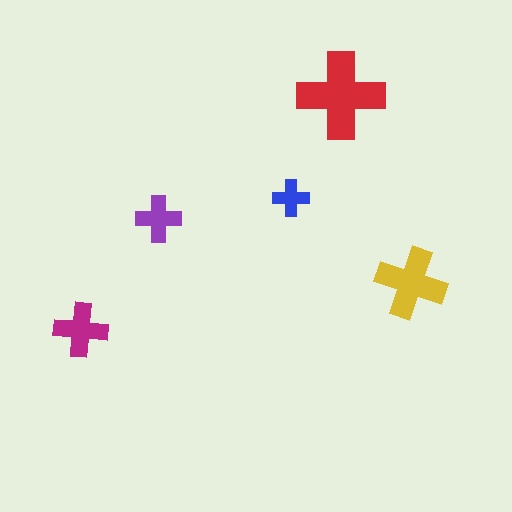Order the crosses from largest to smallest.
the red one, the yellow one, the magenta one, the purple one, the blue one.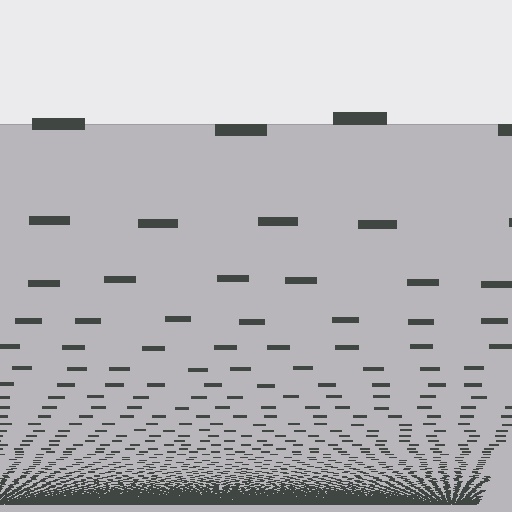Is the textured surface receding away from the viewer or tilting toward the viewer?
The surface appears to tilt toward the viewer. Texture elements get larger and sparser toward the top.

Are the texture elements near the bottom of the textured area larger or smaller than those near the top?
Smaller. The gradient is inverted — elements near the bottom are smaller and denser.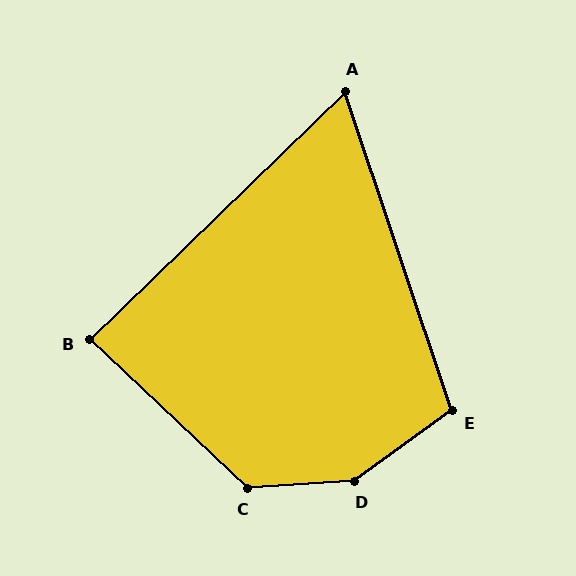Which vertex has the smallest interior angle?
A, at approximately 64 degrees.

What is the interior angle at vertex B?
Approximately 88 degrees (approximately right).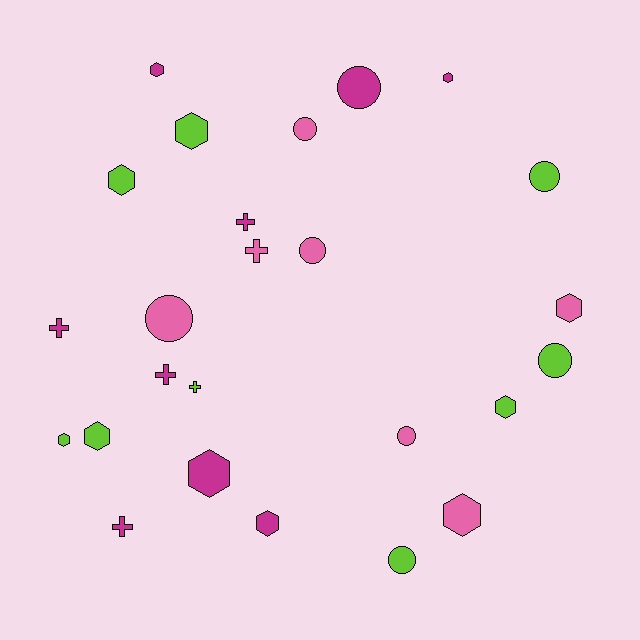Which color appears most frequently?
Lime, with 9 objects.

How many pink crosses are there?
There is 1 pink cross.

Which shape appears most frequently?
Hexagon, with 11 objects.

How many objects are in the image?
There are 25 objects.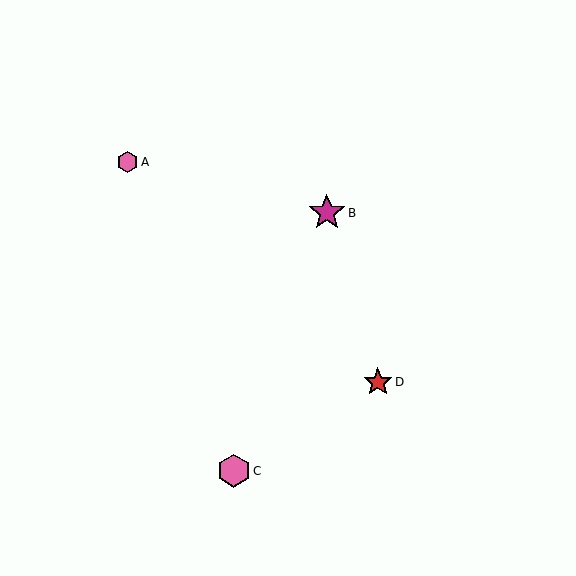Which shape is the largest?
The magenta star (labeled B) is the largest.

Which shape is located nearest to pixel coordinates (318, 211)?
The magenta star (labeled B) at (327, 213) is nearest to that location.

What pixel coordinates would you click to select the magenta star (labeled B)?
Click at (327, 213) to select the magenta star B.